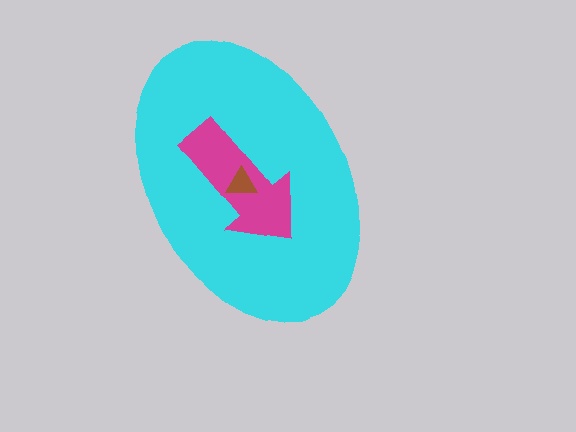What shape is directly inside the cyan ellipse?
The magenta arrow.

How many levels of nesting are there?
3.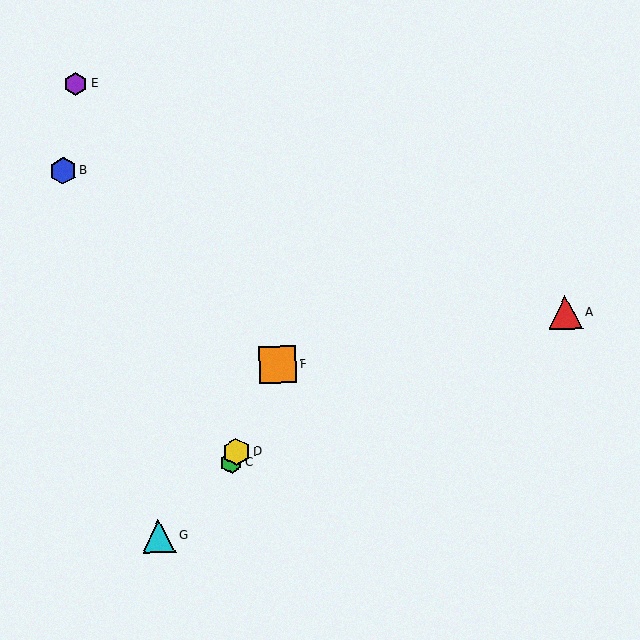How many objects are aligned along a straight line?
3 objects (C, D, F) are aligned along a straight line.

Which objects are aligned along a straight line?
Objects C, D, F are aligned along a straight line.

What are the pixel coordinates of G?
Object G is at (159, 536).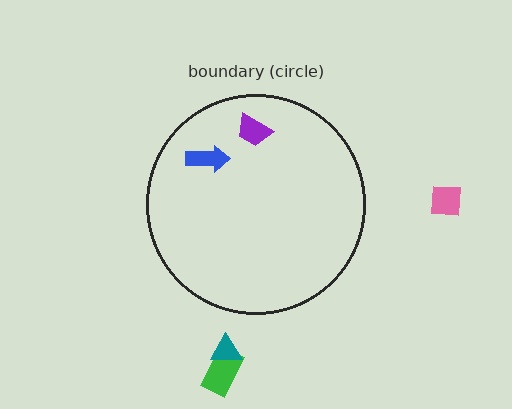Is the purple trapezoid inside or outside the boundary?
Inside.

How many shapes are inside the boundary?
2 inside, 3 outside.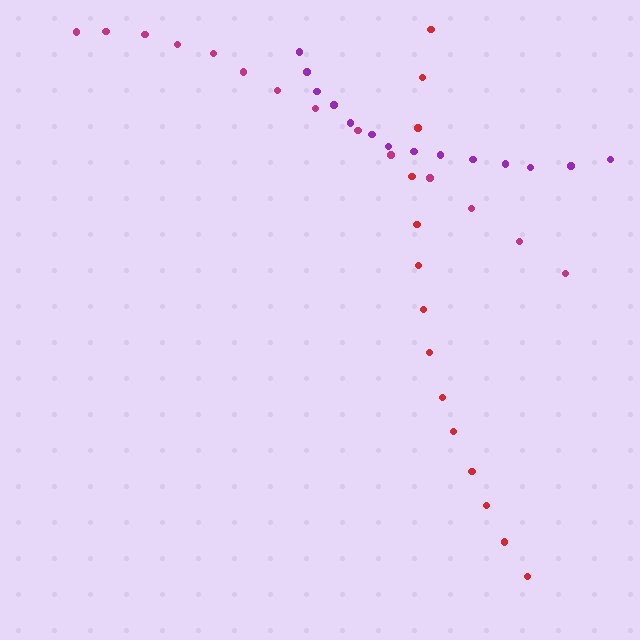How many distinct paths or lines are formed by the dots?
There are 3 distinct paths.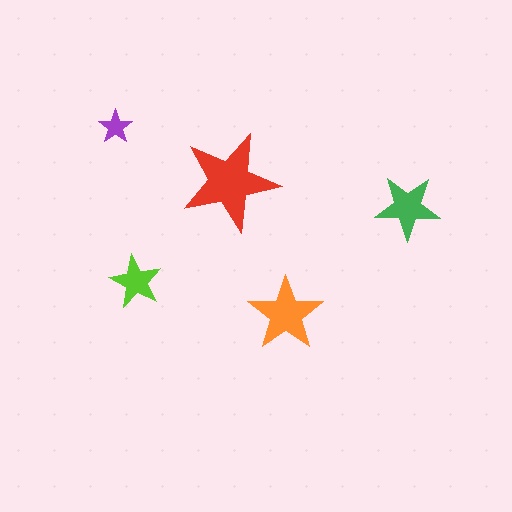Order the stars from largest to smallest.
the red one, the orange one, the green one, the lime one, the purple one.